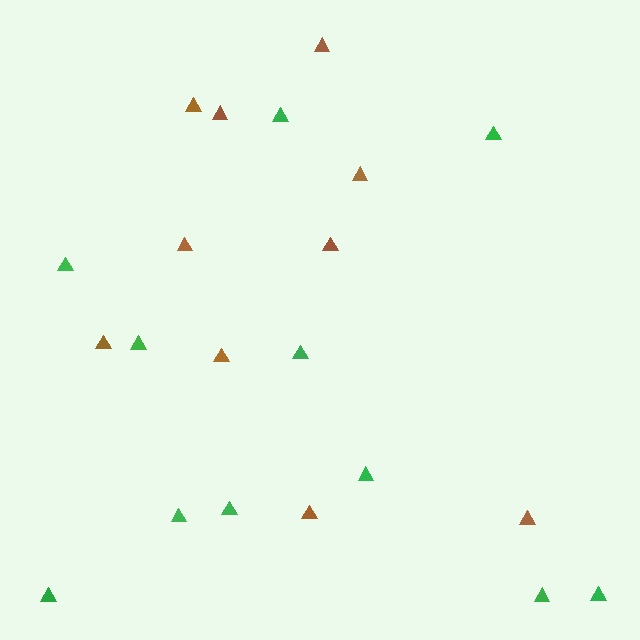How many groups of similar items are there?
There are 2 groups: one group of green triangles (11) and one group of brown triangles (10).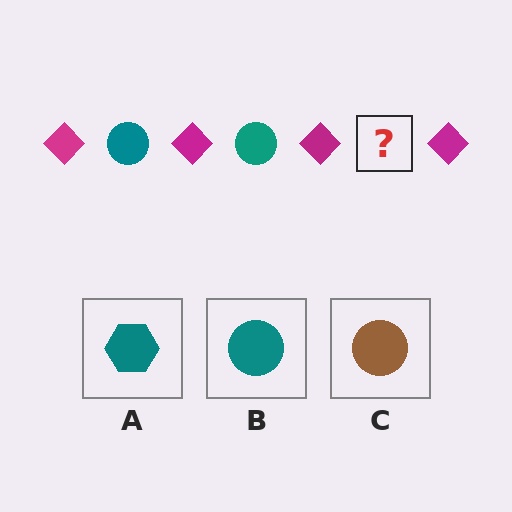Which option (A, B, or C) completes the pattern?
B.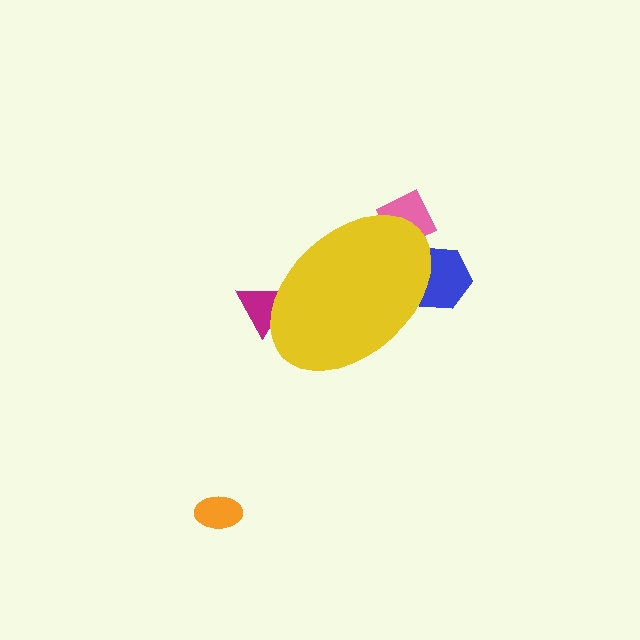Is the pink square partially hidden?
Yes, the pink square is partially hidden behind the yellow ellipse.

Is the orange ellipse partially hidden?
No, the orange ellipse is fully visible.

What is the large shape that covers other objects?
A yellow ellipse.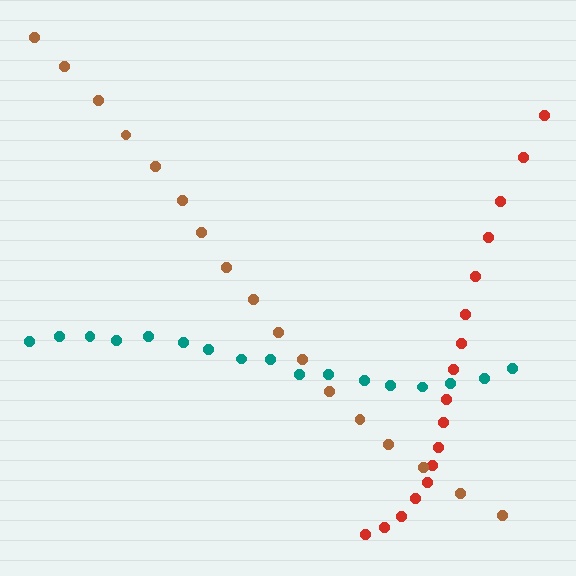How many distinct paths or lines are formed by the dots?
There are 3 distinct paths.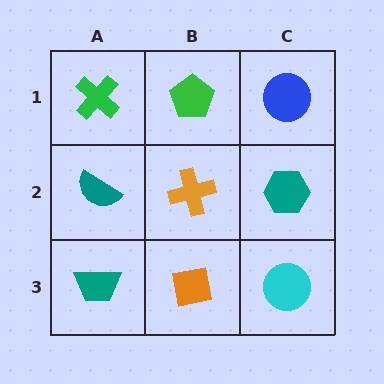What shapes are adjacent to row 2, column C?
A blue circle (row 1, column C), a cyan circle (row 3, column C), an orange cross (row 2, column B).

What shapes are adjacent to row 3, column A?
A teal semicircle (row 2, column A), an orange square (row 3, column B).